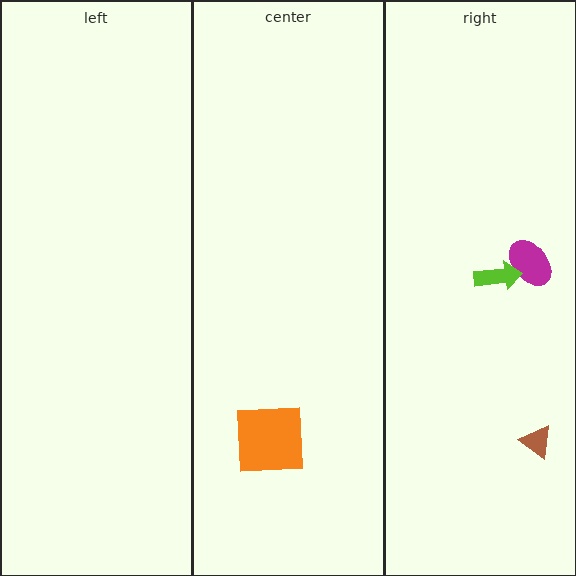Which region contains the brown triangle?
The right region.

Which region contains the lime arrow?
The right region.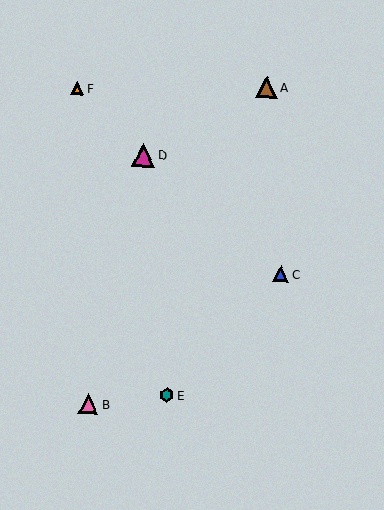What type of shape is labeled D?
Shape D is a magenta triangle.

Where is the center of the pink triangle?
The center of the pink triangle is at (88, 404).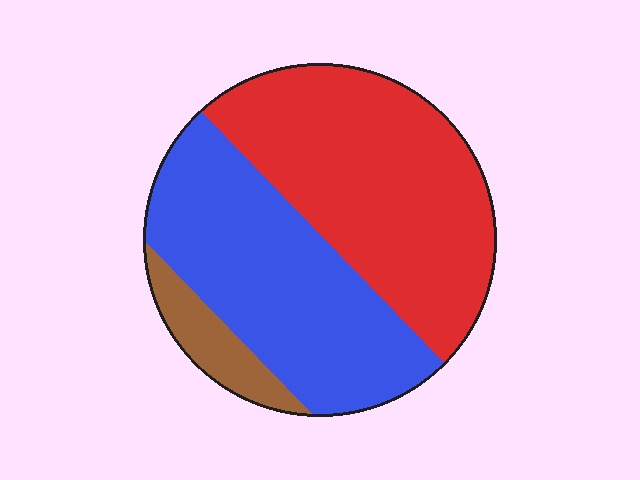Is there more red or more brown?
Red.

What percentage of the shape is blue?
Blue covers 43% of the shape.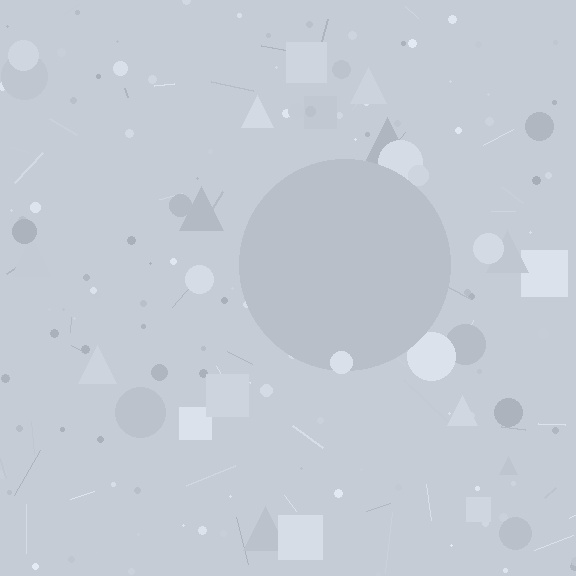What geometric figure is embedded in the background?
A circle is embedded in the background.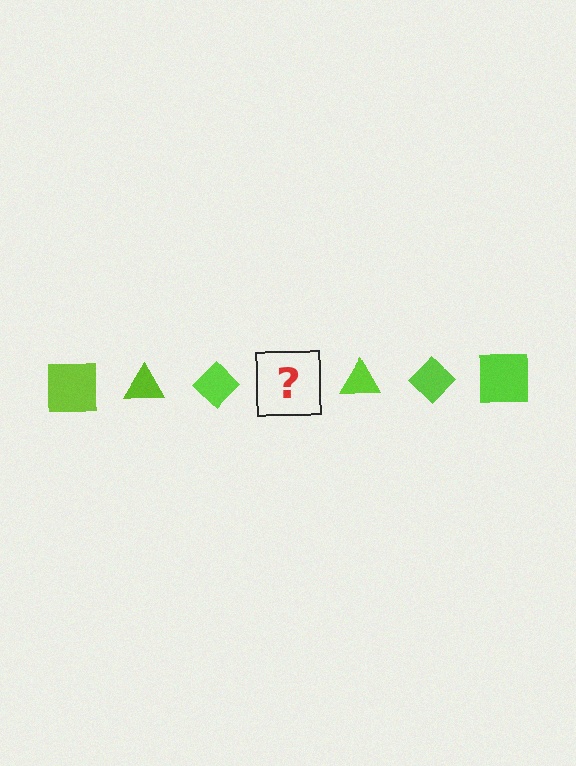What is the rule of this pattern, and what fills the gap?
The rule is that the pattern cycles through square, triangle, diamond shapes in lime. The gap should be filled with a lime square.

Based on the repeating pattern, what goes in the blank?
The blank should be a lime square.